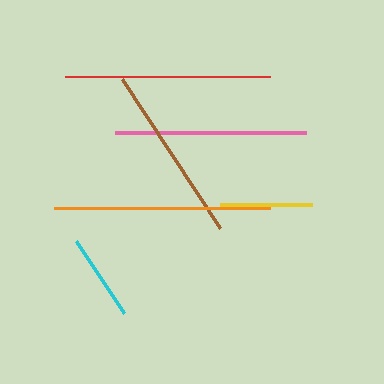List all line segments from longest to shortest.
From longest to shortest: orange, red, pink, brown, yellow, cyan.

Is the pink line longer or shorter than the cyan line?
The pink line is longer than the cyan line.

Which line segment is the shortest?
The cyan line is the shortest at approximately 86 pixels.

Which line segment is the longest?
The orange line is the longest at approximately 216 pixels.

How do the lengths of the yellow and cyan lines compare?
The yellow and cyan lines are approximately the same length.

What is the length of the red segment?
The red segment is approximately 205 pixels long.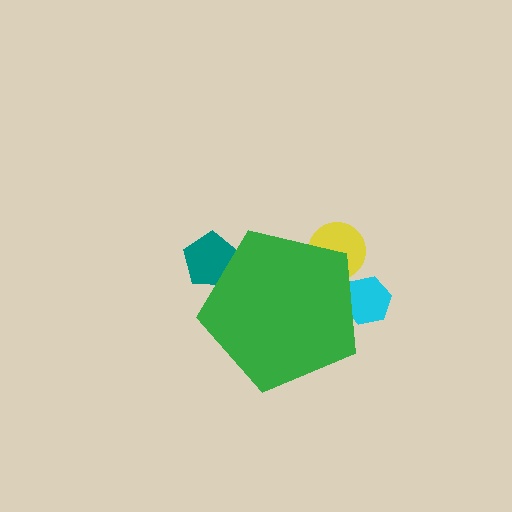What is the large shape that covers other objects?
A green pentagon.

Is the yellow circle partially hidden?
Yes, the yellow circle is partially hidden behind the green pentagon.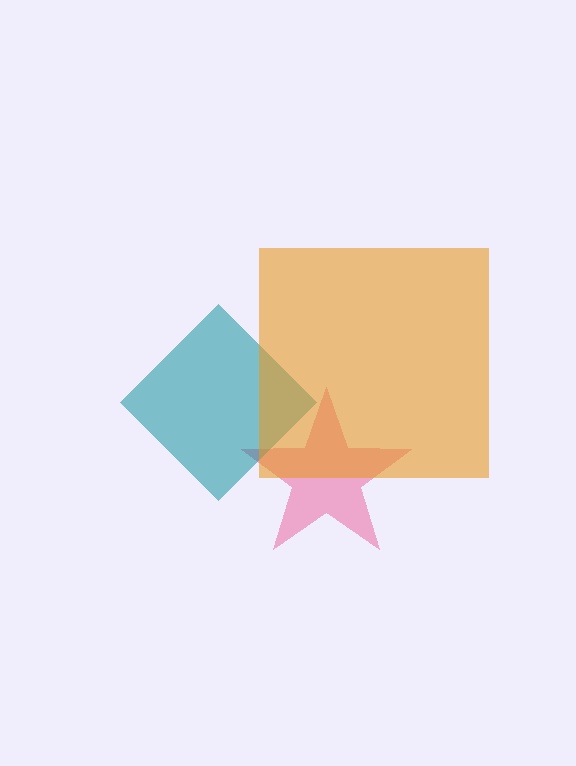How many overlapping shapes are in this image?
There are 3 overlapping shapes in the image.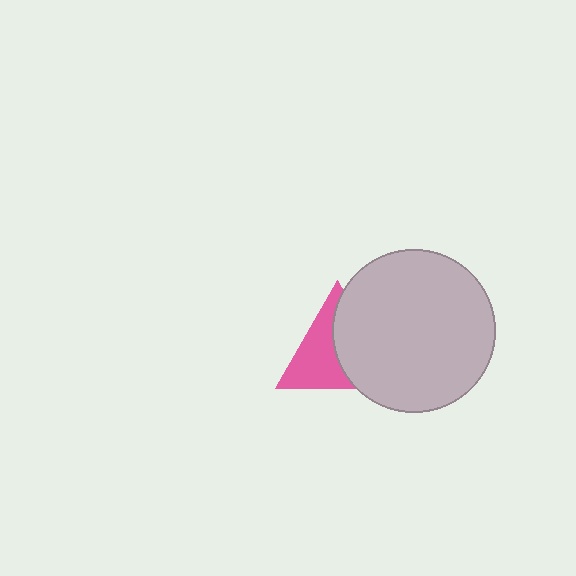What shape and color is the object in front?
The object in front is a light gray circle.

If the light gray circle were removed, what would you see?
You would see the complete pink triangle.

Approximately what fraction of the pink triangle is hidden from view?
Roughly 49% of the pink triangle is hidden behind the light gray circle.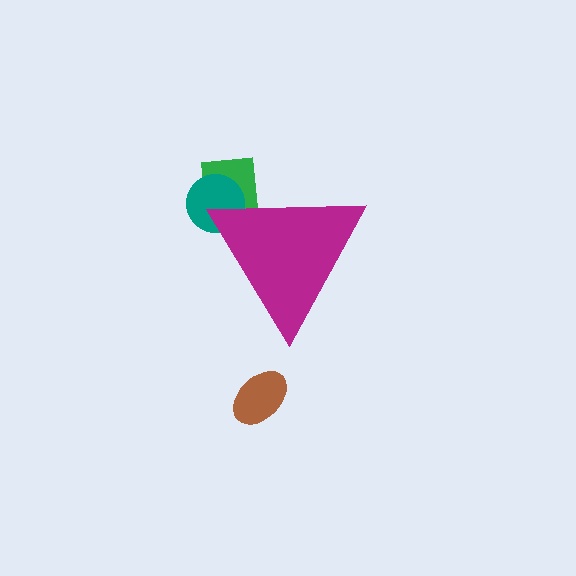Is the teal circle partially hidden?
Yes, the teal circle is partially hidden behind the magenta triangle.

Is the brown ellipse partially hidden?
No, the brown ellipse is fully visible.